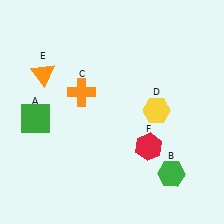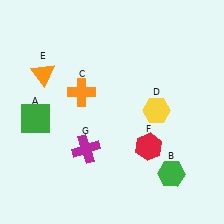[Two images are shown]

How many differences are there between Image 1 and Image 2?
There is 1 difference between the two images.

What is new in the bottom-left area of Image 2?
A magenta cross (G) was added in the bottom-left area of Image 2.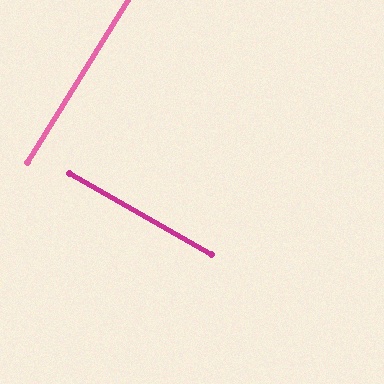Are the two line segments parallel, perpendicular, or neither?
Perpendicular — they meet at approximately 88°.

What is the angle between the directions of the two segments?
Approximately 88 degrees.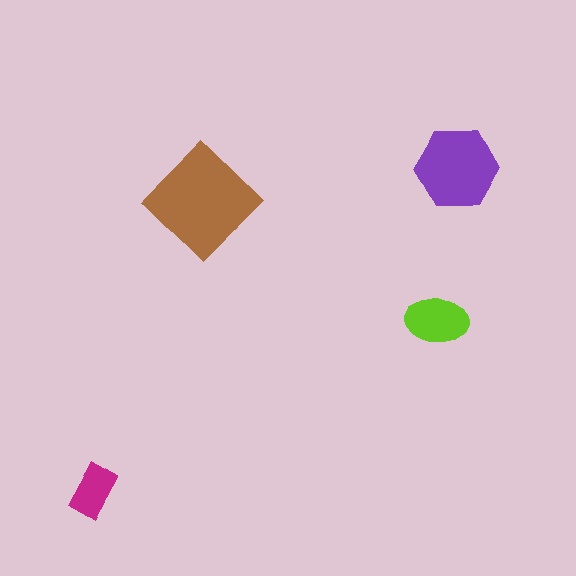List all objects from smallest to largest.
The magenta rectangle, the lime ellipse, the purple hexagon, the brown diamond.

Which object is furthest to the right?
The purple hexagon is rightmost.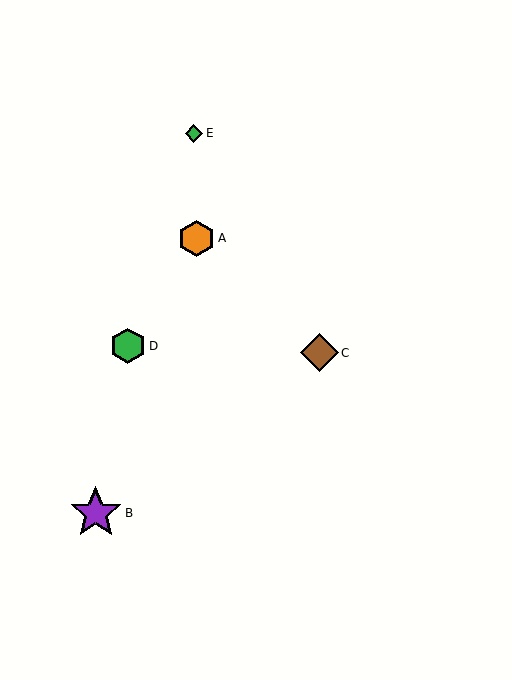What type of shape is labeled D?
Shape D is a green hexagon.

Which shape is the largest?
The purple star (labeled B) is the largest.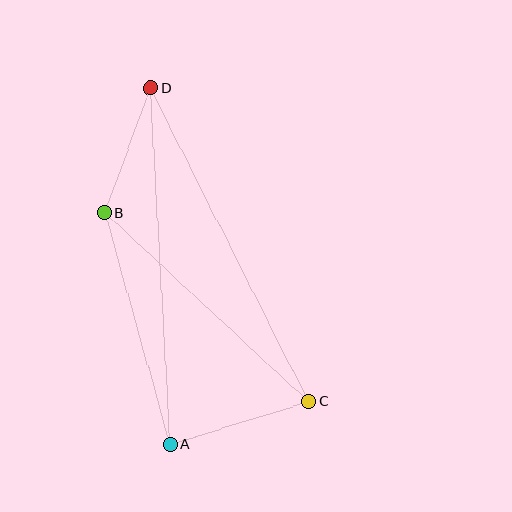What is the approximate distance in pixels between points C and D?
The distance between C and D is approximately 351 pixels.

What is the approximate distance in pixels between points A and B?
The distance between A and B is approximately 240 pixels.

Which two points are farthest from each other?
Points A and D are farthest from each other.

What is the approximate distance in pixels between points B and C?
The distance between B and C is approximately 278 pixels.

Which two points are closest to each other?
Points B and D are closest to each other.